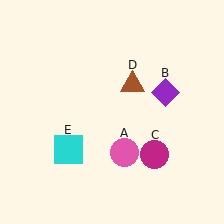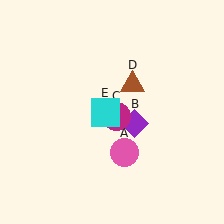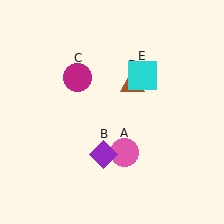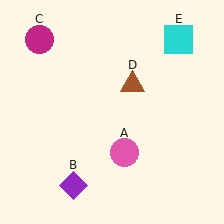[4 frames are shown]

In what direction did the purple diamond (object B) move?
The purple diamond (object B) moved down and to the left.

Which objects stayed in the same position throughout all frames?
Pink circle (object A) and brown triangle (object D) remained stationary.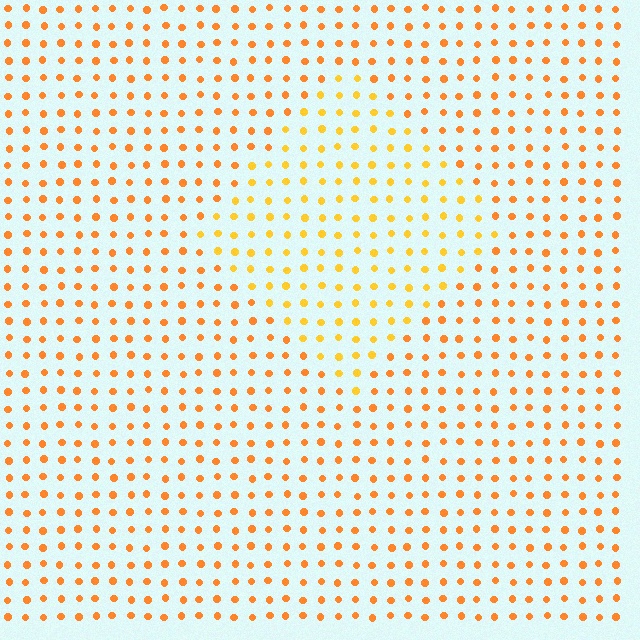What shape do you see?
I see a diamond.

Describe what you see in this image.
The image is filled with small orange elements in a uniform arrangement. A diamond-shaped region is visible where the elements are tinted to a slightly different hue, forming a subtle color boundary.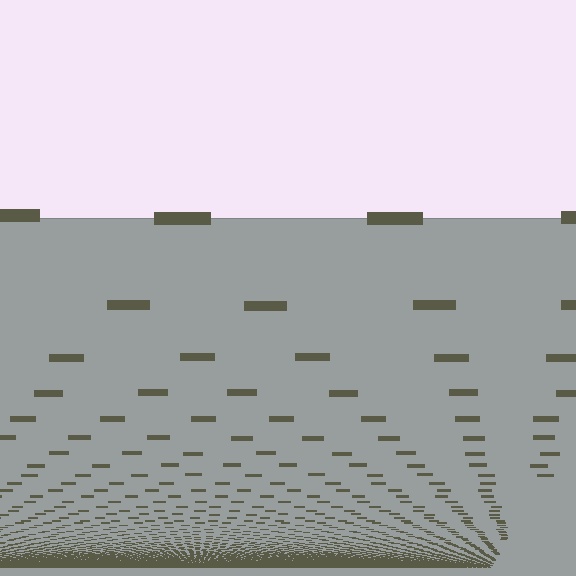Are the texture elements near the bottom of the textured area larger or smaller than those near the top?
Smaller. The gradient is inverted — elements near the bottom are smaller and denser.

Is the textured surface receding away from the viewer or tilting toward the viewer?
The surface appears to tilt toward the viewer. Texture elements get larger and sparser toward the top.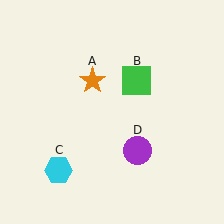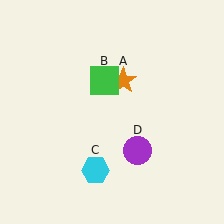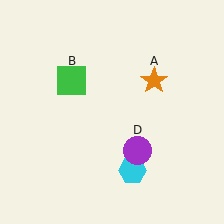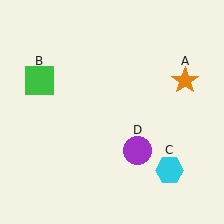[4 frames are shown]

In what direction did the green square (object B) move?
The green square (object B) moved left.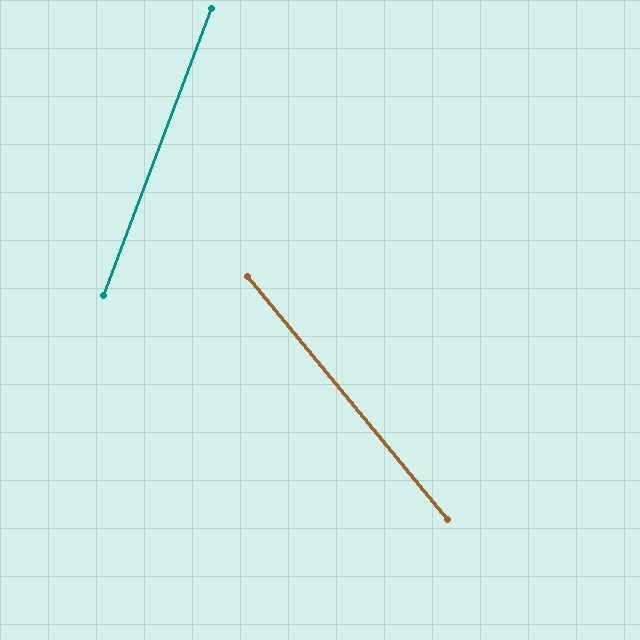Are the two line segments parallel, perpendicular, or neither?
Neither parallel nor perpendicular — they differ by about 60°.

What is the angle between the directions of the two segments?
Approximately 60 degrees.